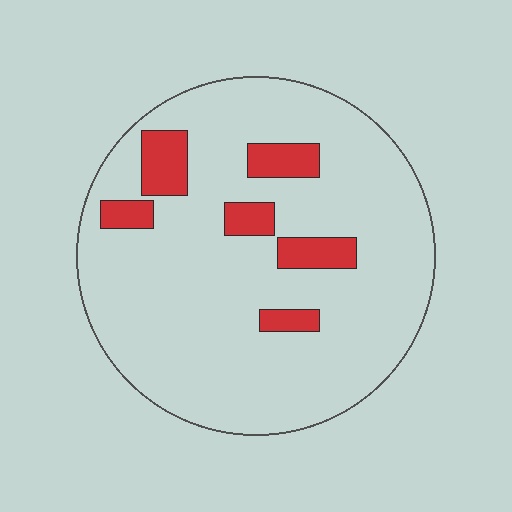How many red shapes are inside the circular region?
6.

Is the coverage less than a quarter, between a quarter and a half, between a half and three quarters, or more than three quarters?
Less than a quarter.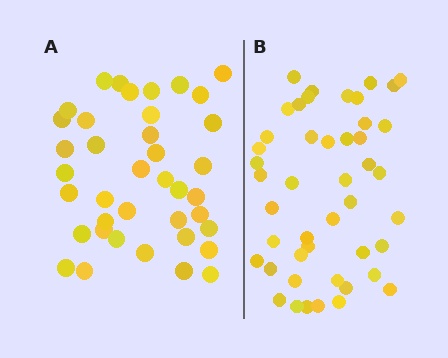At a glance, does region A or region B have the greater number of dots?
Region B (the right region) has more dots.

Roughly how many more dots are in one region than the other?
Region B has roughly 8 or so more dots than region A.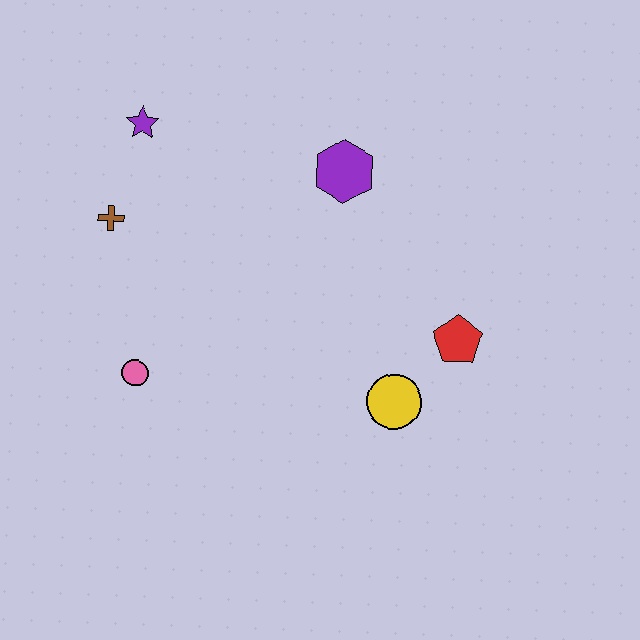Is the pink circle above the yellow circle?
Yes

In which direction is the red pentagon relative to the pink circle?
The red pentagon is to the right of the pink circle.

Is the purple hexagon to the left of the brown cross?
No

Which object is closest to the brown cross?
The purple star is closest to the brown cross.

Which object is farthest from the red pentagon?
The purple star is farthest from the red pentagon.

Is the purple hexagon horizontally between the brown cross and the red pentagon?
Yes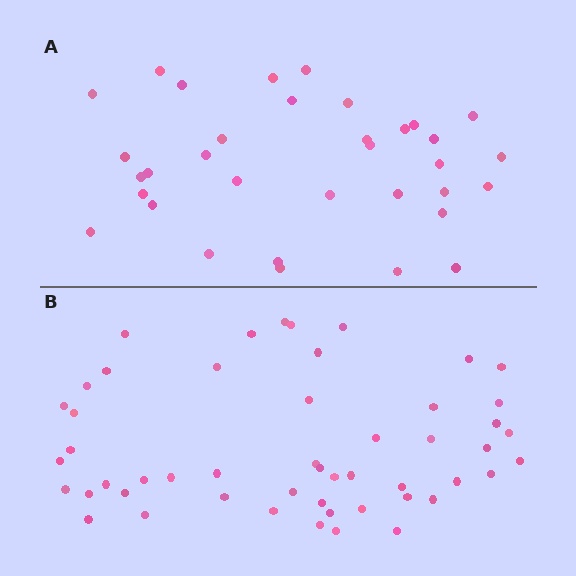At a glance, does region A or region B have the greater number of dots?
Region B (the bottom region) has more dots.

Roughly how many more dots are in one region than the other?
Region B has approximately 15 more dots than region A.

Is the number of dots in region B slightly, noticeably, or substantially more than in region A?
Region B has substantially more. The ratio is roughly 1.5 to 1.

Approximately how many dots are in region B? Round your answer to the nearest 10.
About 50 dots. (The exact count is 51, which rounds to 50.)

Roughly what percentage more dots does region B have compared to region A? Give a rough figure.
About 50% more.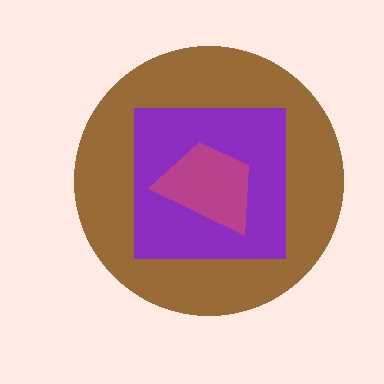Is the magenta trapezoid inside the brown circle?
Yes.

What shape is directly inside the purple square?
The magenta trapezoid.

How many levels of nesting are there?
3.